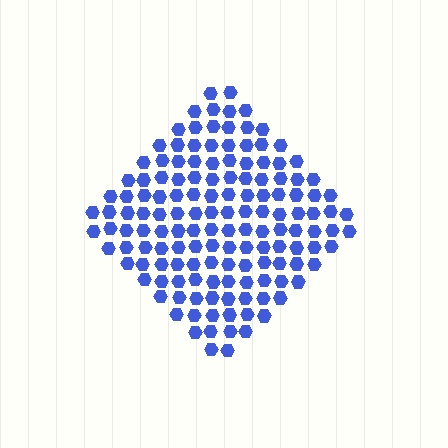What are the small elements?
The small elements are hexagons.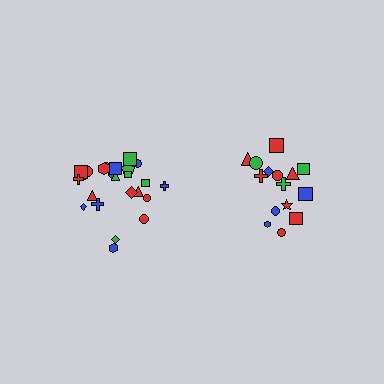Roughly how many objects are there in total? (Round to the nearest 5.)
Roughly 40 objects in total.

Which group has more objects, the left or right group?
The left group.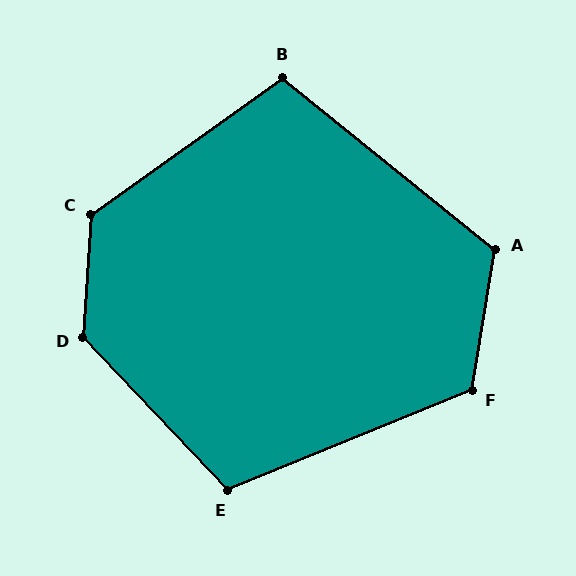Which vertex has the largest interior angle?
D, at approximately 133 degrees.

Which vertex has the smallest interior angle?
B, at approximately 105 degrees.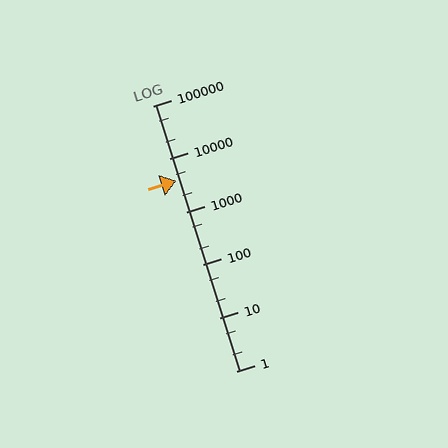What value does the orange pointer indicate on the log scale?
The pointer indicates approximately 3800.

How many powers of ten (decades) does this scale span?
The scale spans 5 decades, from 1 to 100000.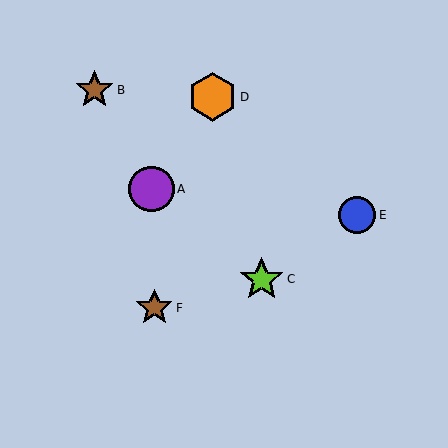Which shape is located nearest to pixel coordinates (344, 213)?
The blue circle (labeled E) at (357, 215) is nearest to that location.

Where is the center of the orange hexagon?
The center of the orange hexagon is at (213, 97).